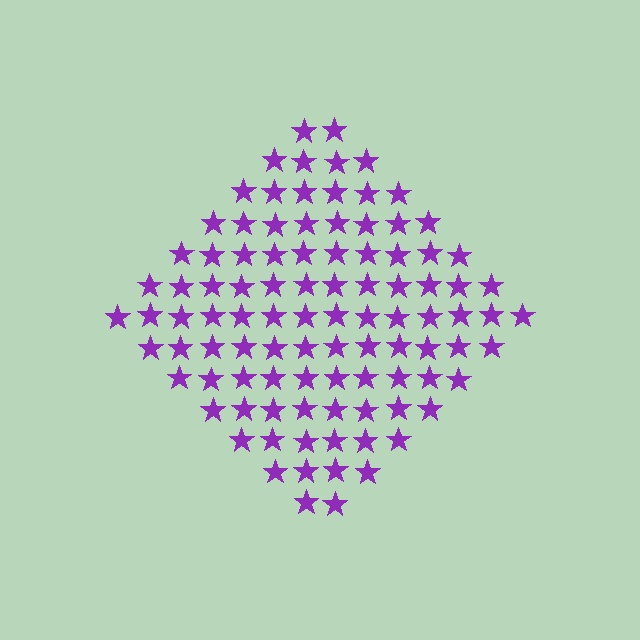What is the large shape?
The large shape is a diamond.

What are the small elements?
The small elements are stars.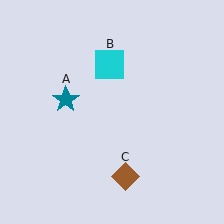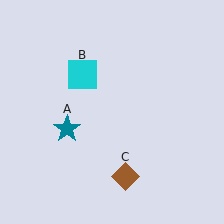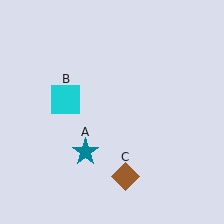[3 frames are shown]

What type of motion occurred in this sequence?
The teal star (object A), cyan square (object B) rotated counterclockwise around the center of the scene.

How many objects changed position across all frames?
2 objects changed position: teal star (object A), cyan square (object B).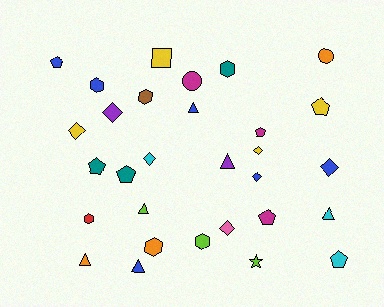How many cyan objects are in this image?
There are 3 cyan objects.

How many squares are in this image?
There is 1 square.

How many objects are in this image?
There are 30 objects.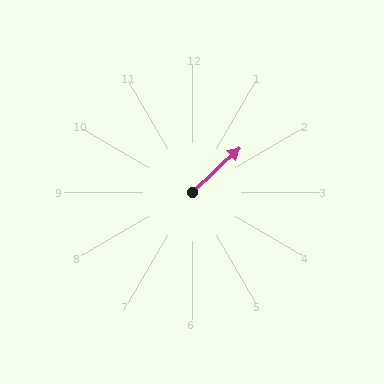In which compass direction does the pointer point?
Northeast.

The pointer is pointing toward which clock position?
Roughly 2 o'clock.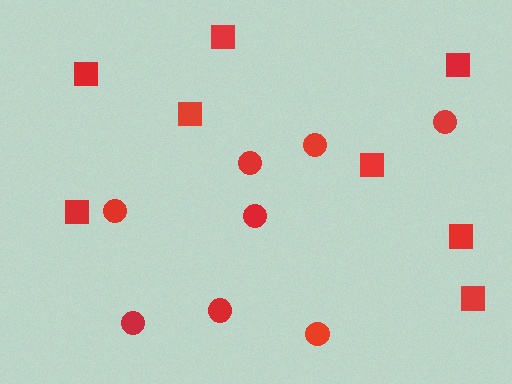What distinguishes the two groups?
There are 2 groups: one group of circles (8) and one group of squares (8).